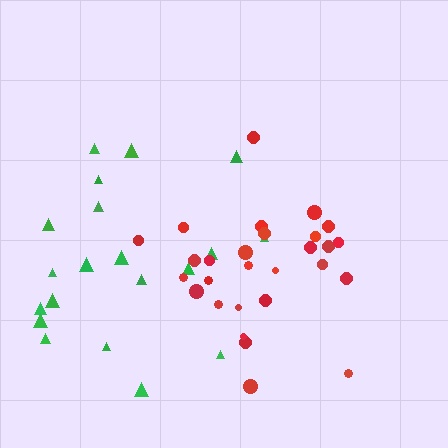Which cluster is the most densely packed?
Red.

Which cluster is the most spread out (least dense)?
Green.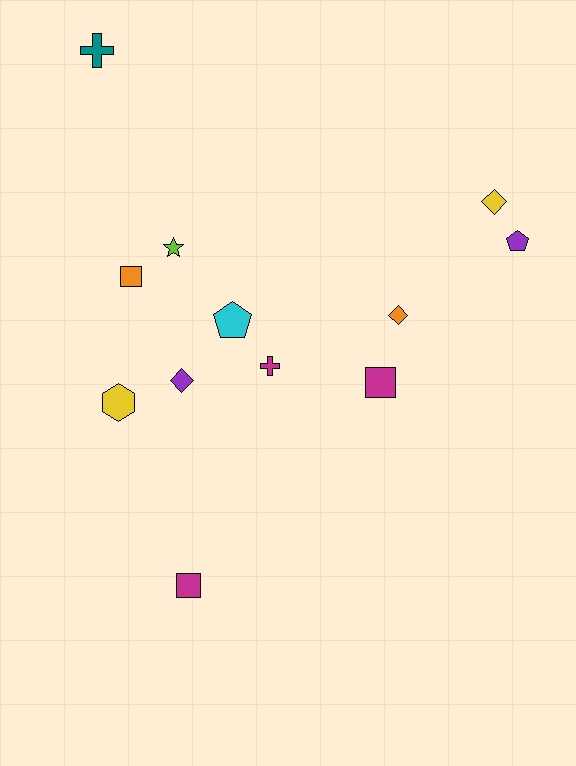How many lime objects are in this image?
There is 1 lime object.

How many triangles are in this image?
There are no triangles.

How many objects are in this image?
There are 12 objects.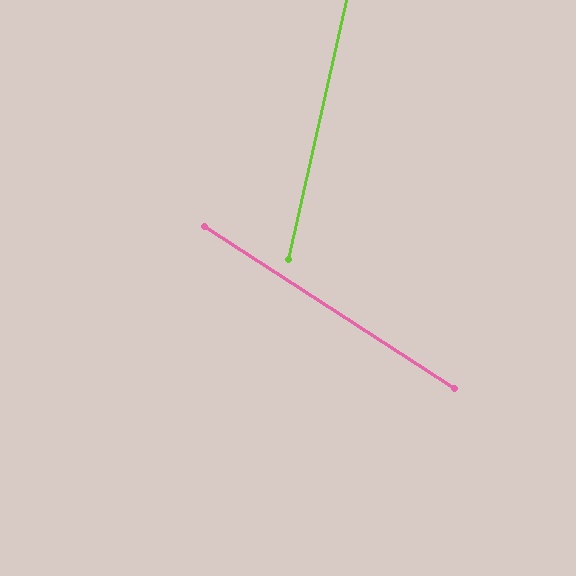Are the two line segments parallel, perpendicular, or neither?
Neither parallel nor perpendicular — they differ by about 70°.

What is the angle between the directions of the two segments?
Approximately 70 degrees.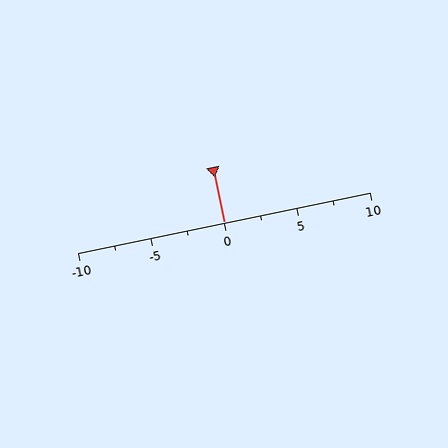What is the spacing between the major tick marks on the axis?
The major ticks are spaced 5 apart.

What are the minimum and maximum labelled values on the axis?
The axis runs from -10 to 10.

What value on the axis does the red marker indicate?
The marker indicates approximately 0.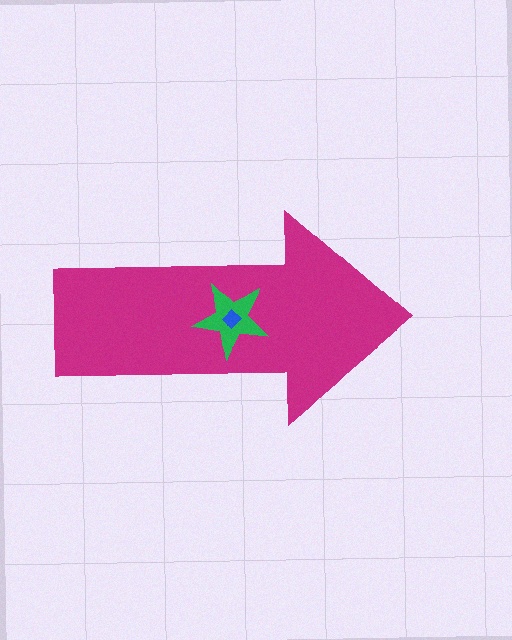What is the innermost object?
The blue diamond.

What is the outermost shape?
The magenta arrow.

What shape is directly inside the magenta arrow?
The green star.